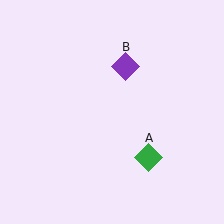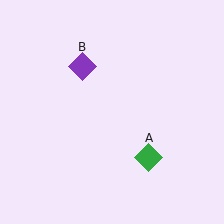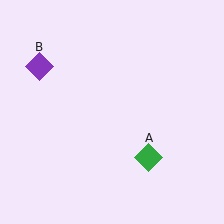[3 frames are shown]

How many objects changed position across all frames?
1 object changed position: purple diamond (object B).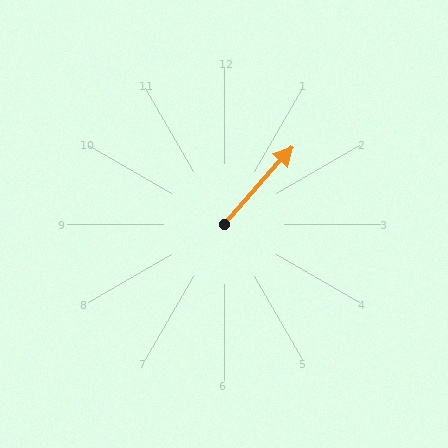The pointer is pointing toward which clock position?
Roughly 1 o'clock.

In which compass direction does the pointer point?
Northeast.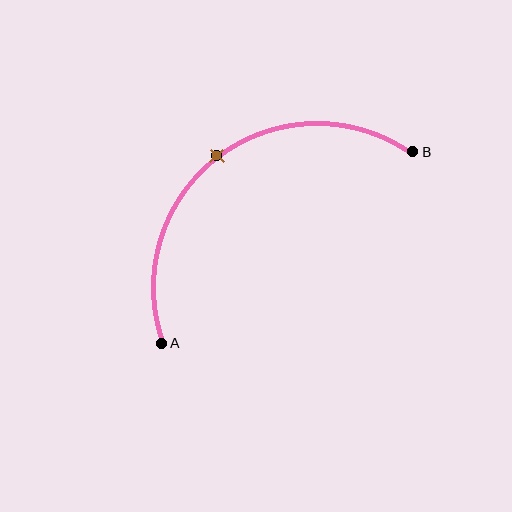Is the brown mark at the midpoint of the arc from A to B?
Yes. The brown mark lies on the arc at equal arc-length from both A and B — it is the arc midpoint.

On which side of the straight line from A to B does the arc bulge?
The arc bulges above and to the left of the straight line connecting A and B.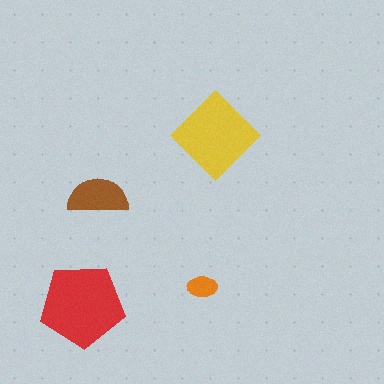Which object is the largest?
The red pentagon.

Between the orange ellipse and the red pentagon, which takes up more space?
The red pentagon.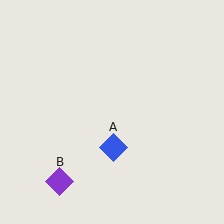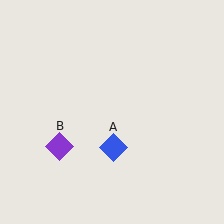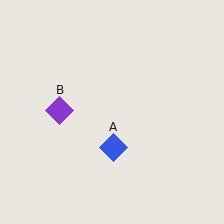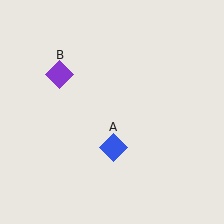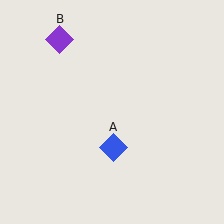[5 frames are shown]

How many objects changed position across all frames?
1 object changed position: purple diamond (object B).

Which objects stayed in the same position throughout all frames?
Blue diamond (object A) remained stationary.